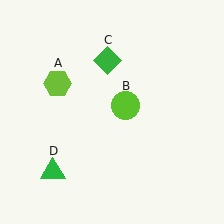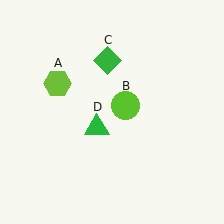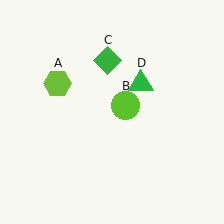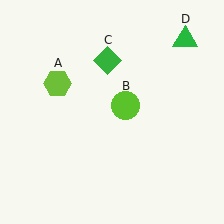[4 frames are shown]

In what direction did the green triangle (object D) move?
The green triangle (object D) moved up and to the right.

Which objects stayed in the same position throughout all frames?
Lime hexagon (object A) and lime circle (object B) and green diamond (object C) remained stationary.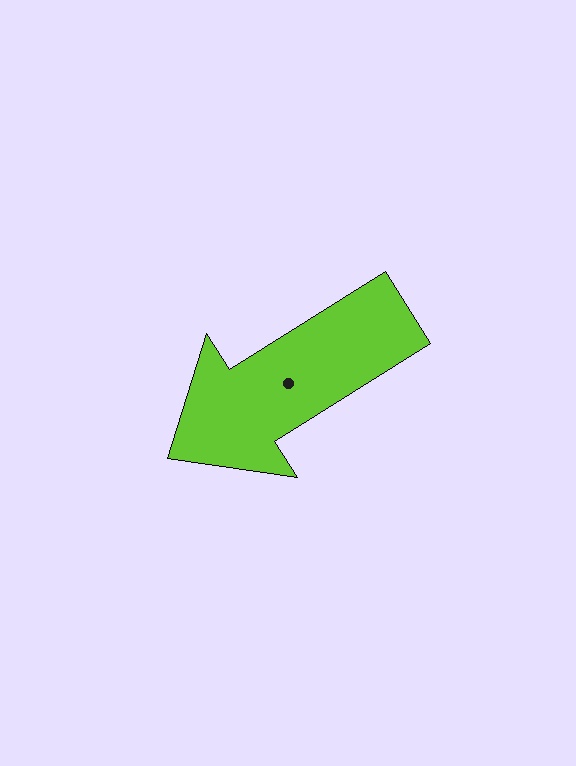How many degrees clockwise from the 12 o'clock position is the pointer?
Approximately 238 degrees.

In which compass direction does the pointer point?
Southwest.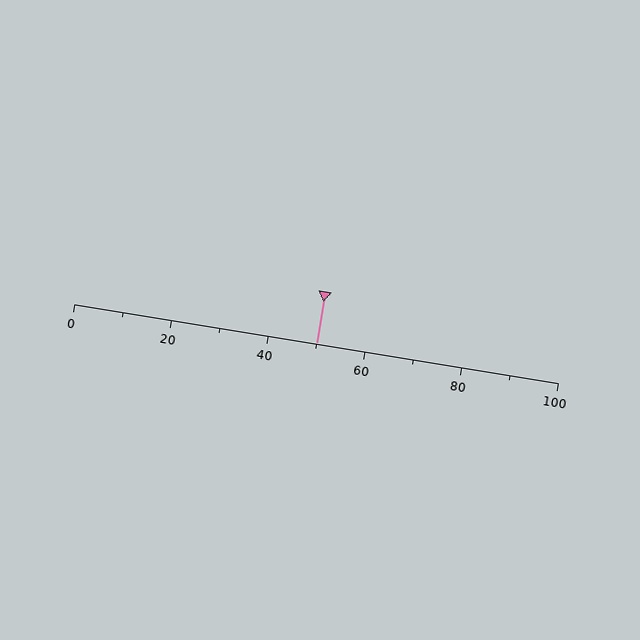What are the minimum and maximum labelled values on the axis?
The axis runs from 0 to 100.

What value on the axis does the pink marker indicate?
The marker indicates approximately 50.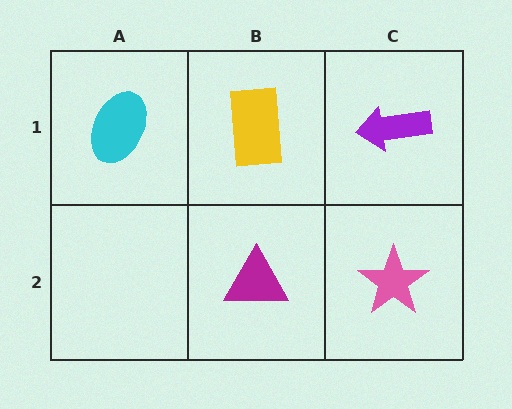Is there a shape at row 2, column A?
No, that cell is empty.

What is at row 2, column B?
A magenta triangle.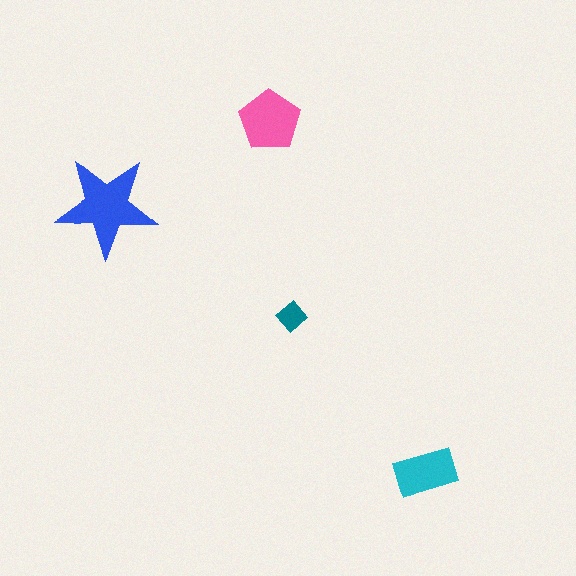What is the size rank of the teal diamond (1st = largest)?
4th.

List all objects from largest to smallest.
The blue star, the pink pentagon, the cyan rectangle, the teal diamond.